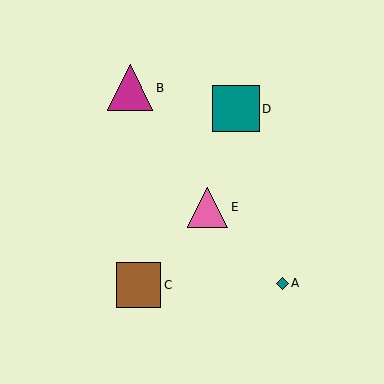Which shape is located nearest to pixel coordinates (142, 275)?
The brown square (labeled C) at (138, 285) is nearest to that location.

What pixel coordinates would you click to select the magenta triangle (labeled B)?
Click at (130, 88) to select the magenta triangle B.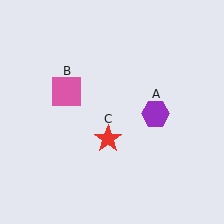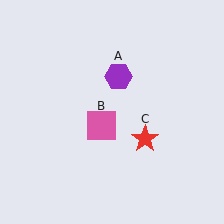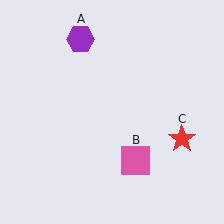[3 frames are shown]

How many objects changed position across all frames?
3 objects changed position: purple hexagon (object A), pink square (object B), red star (object C).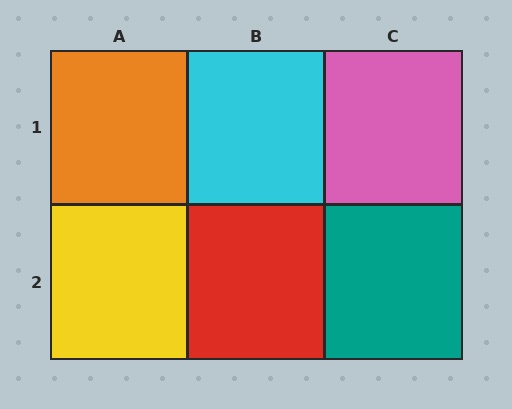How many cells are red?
1 cell is red.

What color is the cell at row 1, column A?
Orange.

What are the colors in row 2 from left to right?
Yellow, red, teal.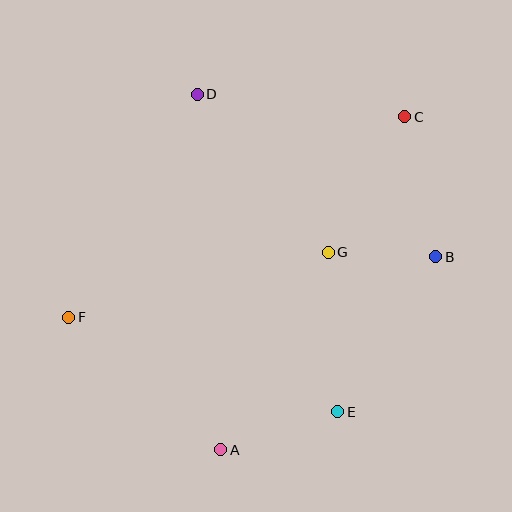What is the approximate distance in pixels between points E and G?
The distance between E and G is approximately 160 pixels.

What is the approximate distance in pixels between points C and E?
The distance between C and E is approximately 303 pixels.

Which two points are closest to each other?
Points B and G are closest to each other.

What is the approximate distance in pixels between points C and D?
The distance between C and D is approximately 208 pixels.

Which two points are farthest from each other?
Points C and F are farthest from each other.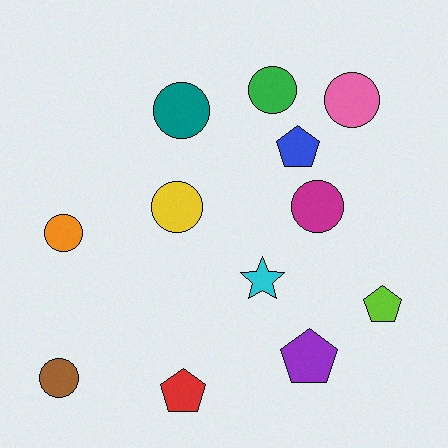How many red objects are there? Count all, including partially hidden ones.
There is 1 red object.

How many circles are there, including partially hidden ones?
There are 7 circles.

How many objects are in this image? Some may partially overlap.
There are 12 objects.